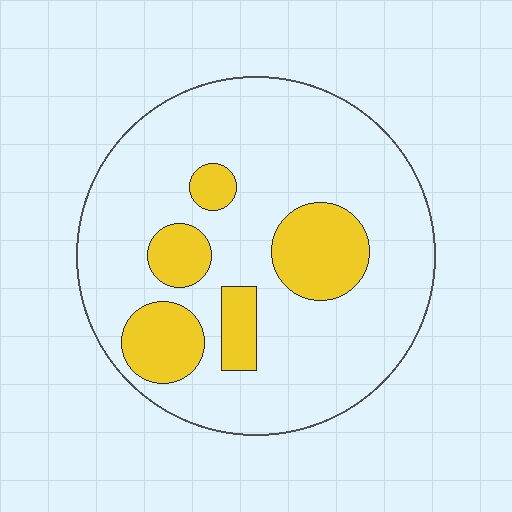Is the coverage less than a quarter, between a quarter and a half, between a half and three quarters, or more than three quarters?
Less than a quarter.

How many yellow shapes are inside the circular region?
5.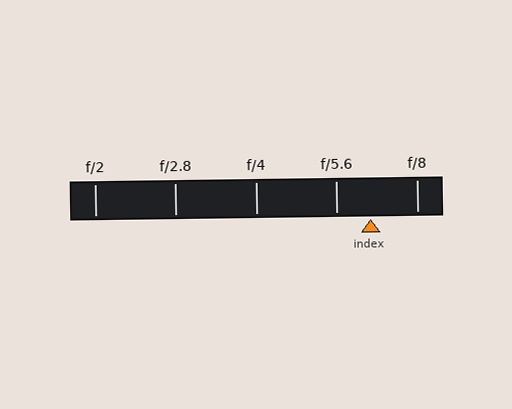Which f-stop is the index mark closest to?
The index mark is closest to f/5.6.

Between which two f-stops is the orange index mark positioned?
The index mark is between f/5.6 and f/8.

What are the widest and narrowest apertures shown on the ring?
The widest aperture shown is f/2 and the narrowest is f/8.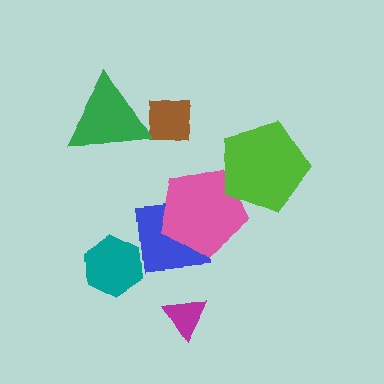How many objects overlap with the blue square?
1 object overlaps with the blue square.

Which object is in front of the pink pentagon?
The lime pentagon is in front of the pink pentagon.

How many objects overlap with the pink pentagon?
2 objects overlap with the pink pentagon.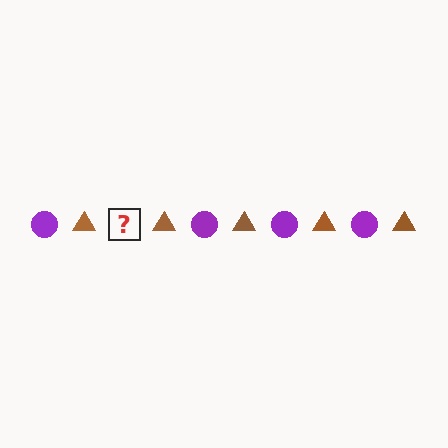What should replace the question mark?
The question mark should be replaced with a purple circle.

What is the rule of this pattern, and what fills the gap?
The rule is that the pattern alternates between purple circle and brown triangle. The gap should be filled with a purple circle.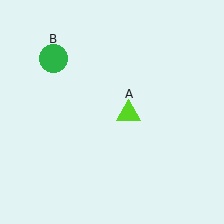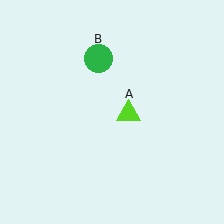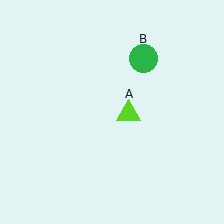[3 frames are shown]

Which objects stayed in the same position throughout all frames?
Lime triangle (object A) remained stationary.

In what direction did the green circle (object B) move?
The green circle (object B) moved right.